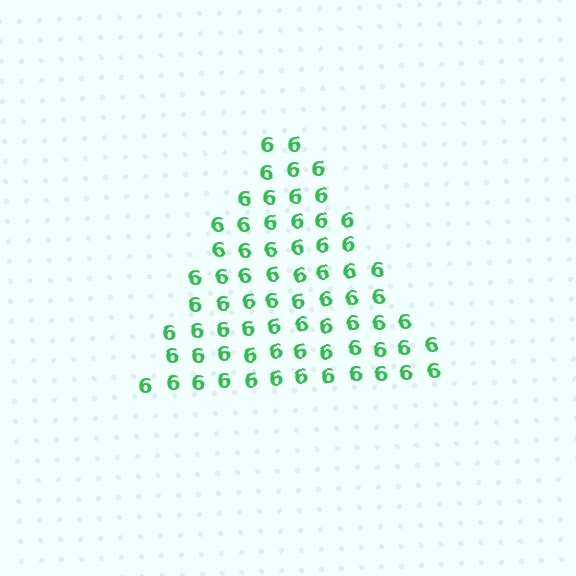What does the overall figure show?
The overall figure shows a triangle.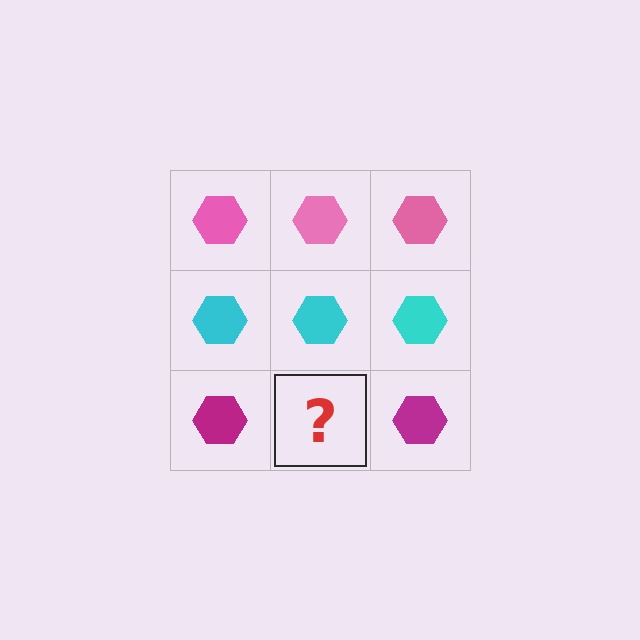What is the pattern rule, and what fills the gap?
The rule is that each row has a consistent color. The gap should be filled with a magenta hexagon.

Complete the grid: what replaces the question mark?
The question mark should be replaced with a magenta hexagon.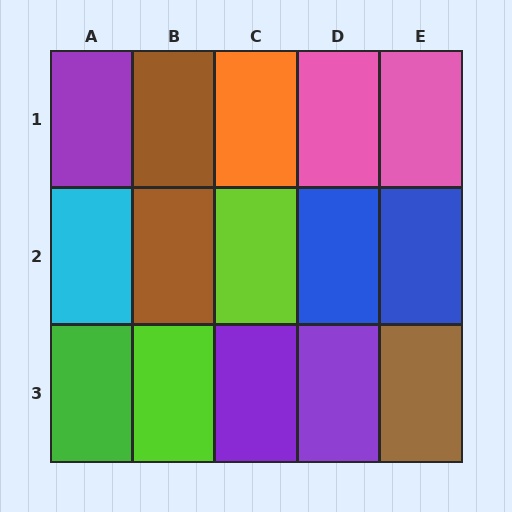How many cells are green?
1 cell is green.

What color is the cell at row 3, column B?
Lime.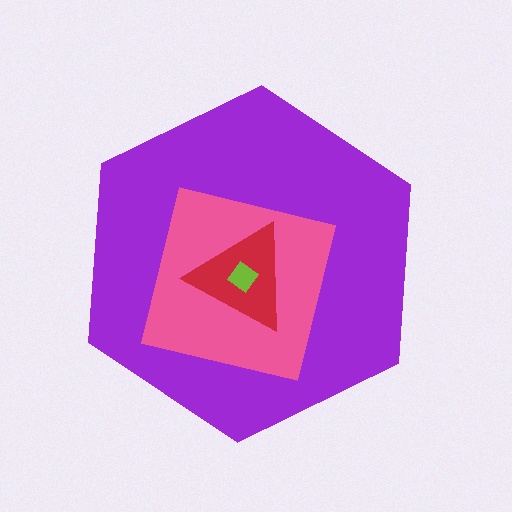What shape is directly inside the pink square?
The red triangle.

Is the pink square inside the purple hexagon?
Yes.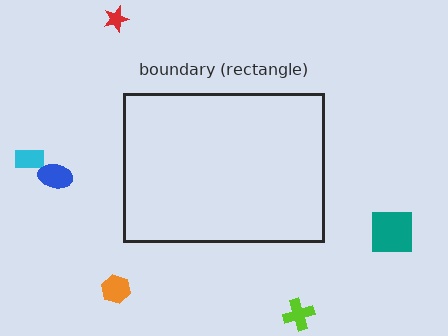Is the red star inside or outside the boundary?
Outside.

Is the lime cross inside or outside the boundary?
Outside.